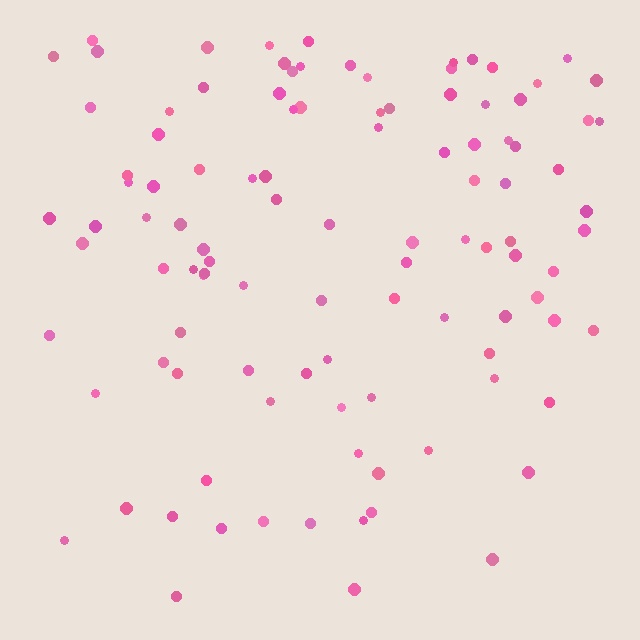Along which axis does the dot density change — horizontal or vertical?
Vertical.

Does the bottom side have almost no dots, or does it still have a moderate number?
Still a moderate number, just noticeably fewer than the top.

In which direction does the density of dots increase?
From bottom to top, with the top side densest.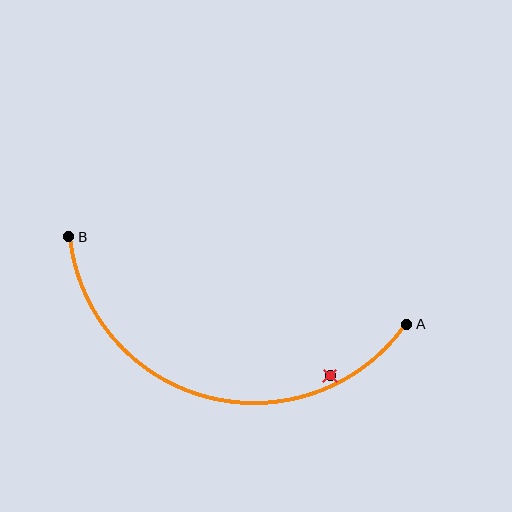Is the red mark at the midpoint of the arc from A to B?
No — the red mark does not lie on the arc at all. It sits slightly inside the curve.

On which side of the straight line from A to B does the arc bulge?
The arc bulges below the straight line connecting A and B.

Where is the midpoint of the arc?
The arc midpoint is the point on the curve farthest from the straight line joining A and B. It sits below that line.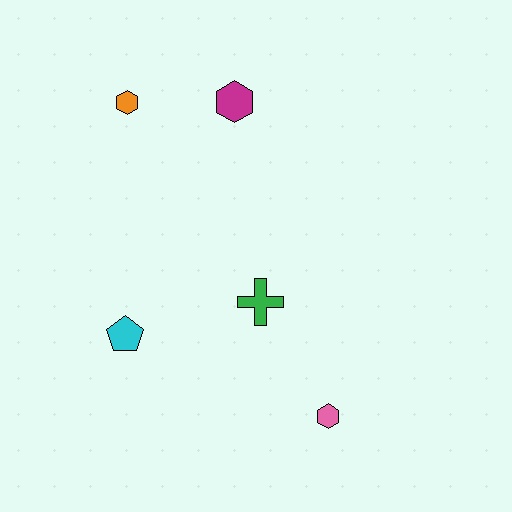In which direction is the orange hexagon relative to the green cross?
The orange hexagon is above the green cross.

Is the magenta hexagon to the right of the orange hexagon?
Yes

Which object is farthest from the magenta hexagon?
The pink hexagon is farthest from the magenta hexagon.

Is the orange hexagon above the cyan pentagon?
Yes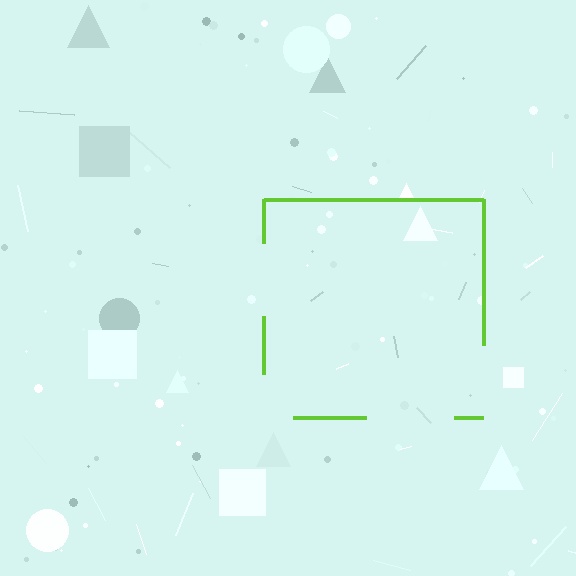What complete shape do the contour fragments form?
The contour fragments form a square.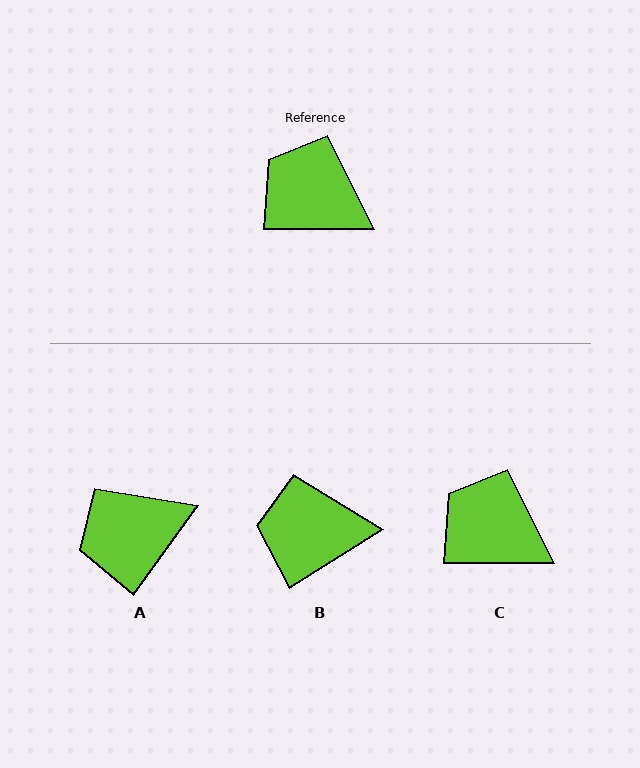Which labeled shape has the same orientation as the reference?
C.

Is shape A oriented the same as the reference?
No, it is off by about 54 degrees.